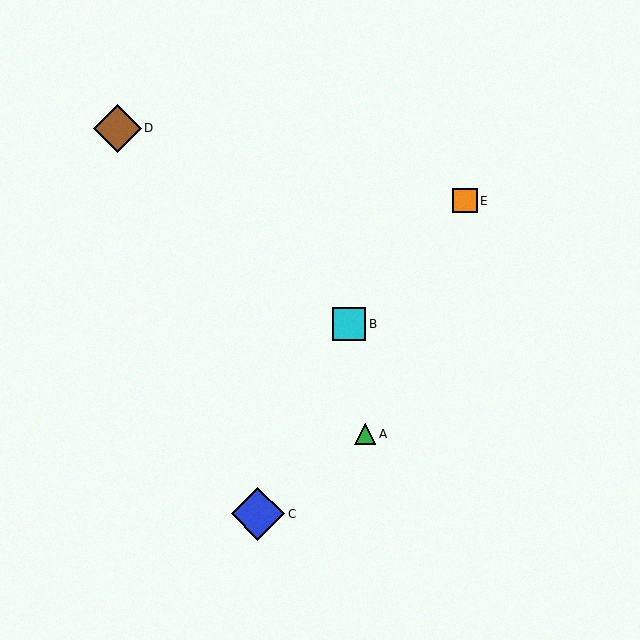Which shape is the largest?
The blue diamond (labeled C) is the largest.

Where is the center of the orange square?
The center of the orange square is at (465, 201).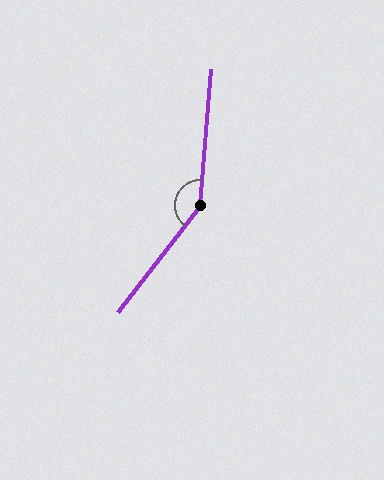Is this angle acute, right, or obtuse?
It is obtuse.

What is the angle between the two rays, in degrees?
Approximately 147 degrees.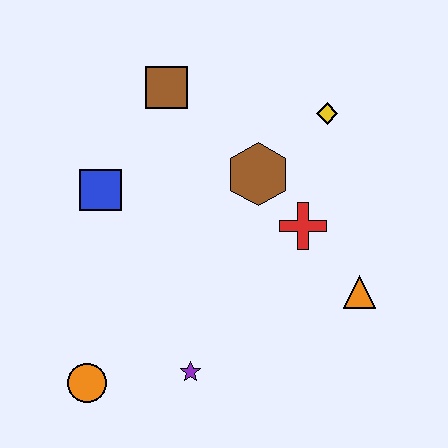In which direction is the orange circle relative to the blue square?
The orange circle is below the blue square.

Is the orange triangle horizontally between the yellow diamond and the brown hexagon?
No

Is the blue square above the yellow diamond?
No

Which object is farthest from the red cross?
The orange circle is farthest from the red cross.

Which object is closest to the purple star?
The orange circle is closest to the purple star.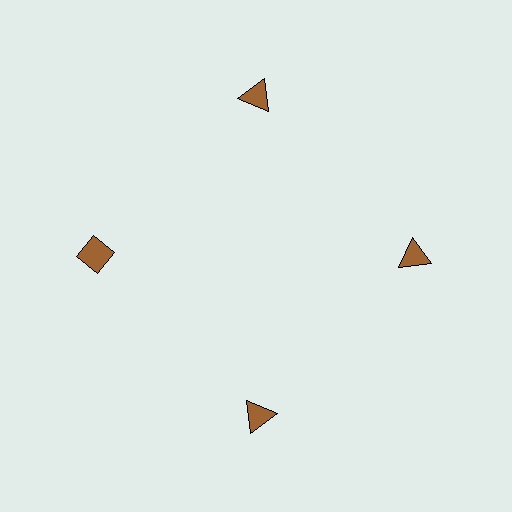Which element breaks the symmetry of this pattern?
The brown diamond at roughly the 9 o'clock position breaks the symmetry. All other shapes are brown triangles.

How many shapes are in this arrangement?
There are 4 shapes arranged in a ring pattern.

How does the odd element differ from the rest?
It has a different shape: diamond instead of triangle.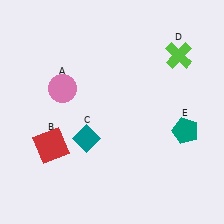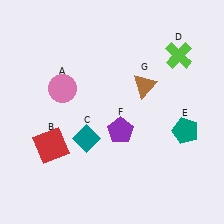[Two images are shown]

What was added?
A purple pentagon (F), a brown triangle (G) were added in Image 2.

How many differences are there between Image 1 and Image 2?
There are 2 differences between the two images.